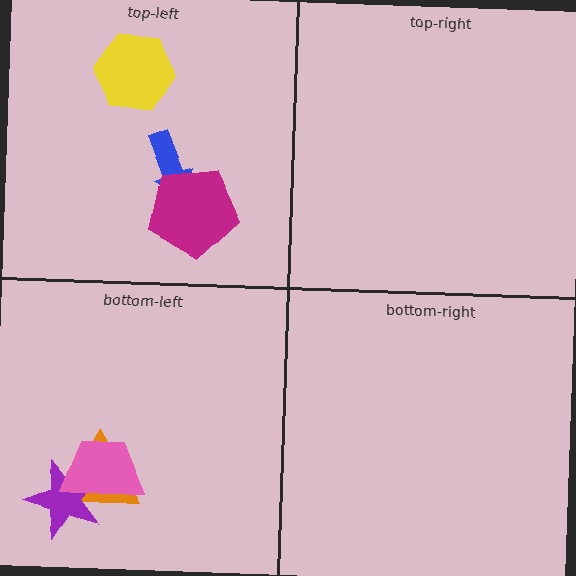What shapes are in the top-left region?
The blue arrow, the yellow hexagon, the magenta pentagon.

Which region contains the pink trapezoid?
The bottom-left region.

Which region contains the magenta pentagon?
The top-left region.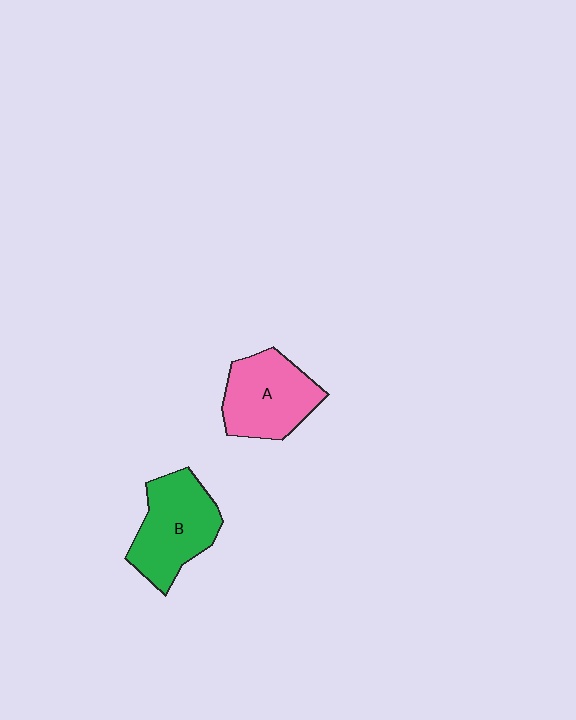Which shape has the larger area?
Shape B (green).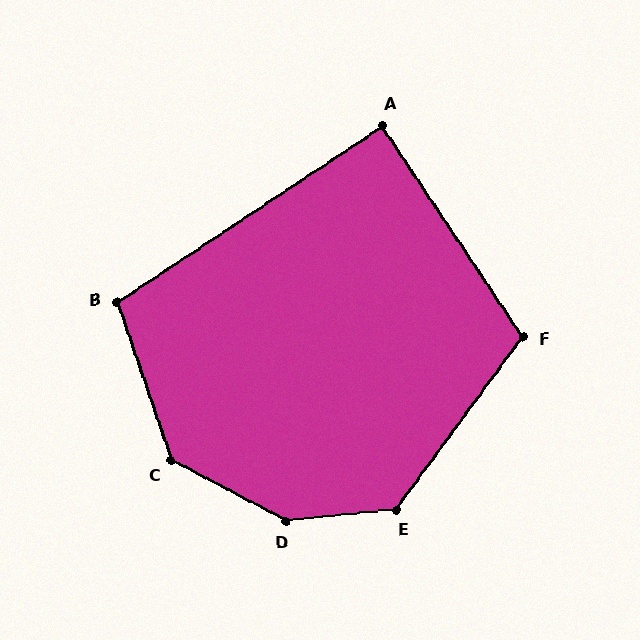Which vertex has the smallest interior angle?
A, at approximately 90 degrees.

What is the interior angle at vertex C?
Approximately 137 degrees (obtuse).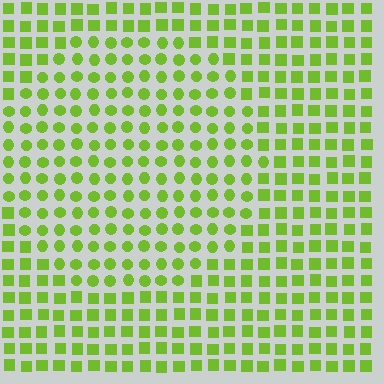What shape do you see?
I see a circle.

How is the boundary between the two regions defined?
The boundary is defined by a change in element shape: circles inside vs. squares outside. All elements share the same color and spacing.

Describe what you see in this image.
The image is filled with small lime elements arranged in a uniform grid. A circle-shaped region contains circles, while the surrounding area contains squares. The boundary is defined purely by the change in element shape.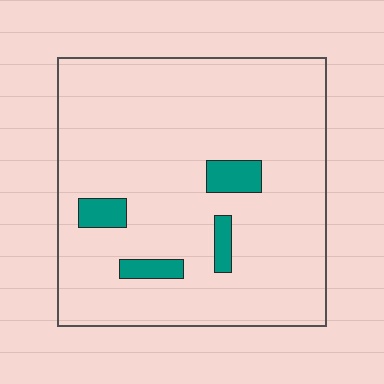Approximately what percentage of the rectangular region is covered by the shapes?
Approximately 10%.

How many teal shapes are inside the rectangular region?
4.